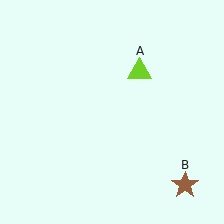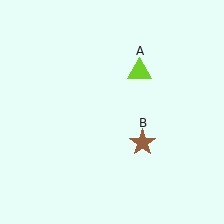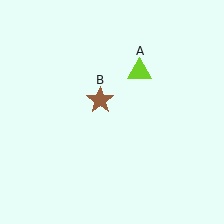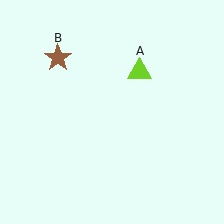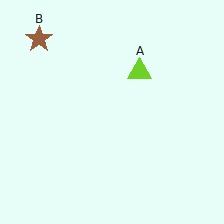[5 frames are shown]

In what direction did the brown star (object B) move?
The brown star (object B) moved up and to the left.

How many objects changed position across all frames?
1 object changed position: brown star (object B).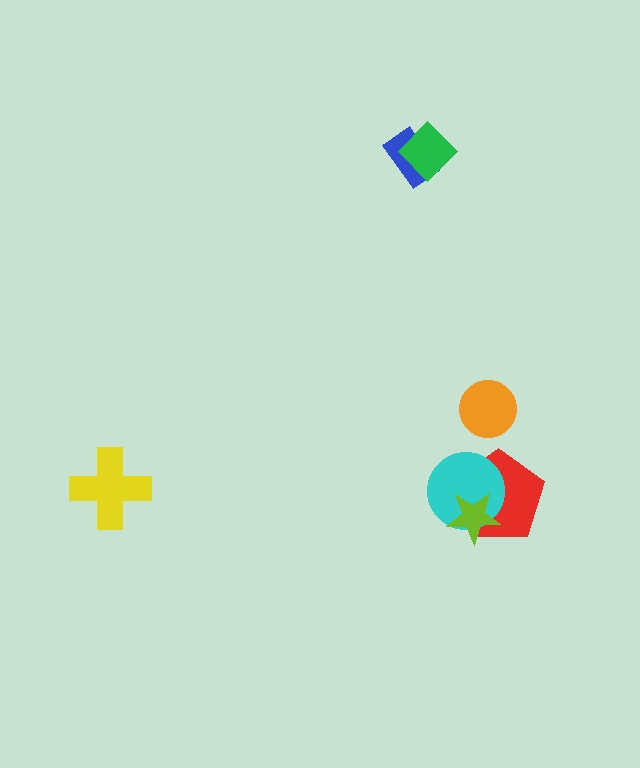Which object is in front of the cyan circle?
The lime star is in front of the cyan circle.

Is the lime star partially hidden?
No, no other shape covers it.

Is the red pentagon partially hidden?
Yes, it is partially covered by another shape.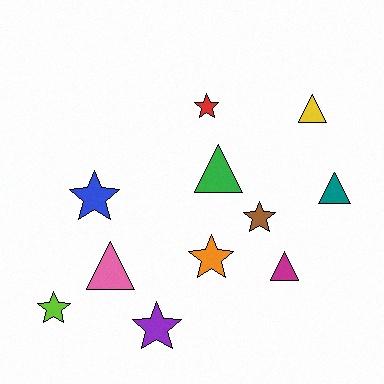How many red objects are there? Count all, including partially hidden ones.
There is 1 red object.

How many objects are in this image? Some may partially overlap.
There are 11 objects.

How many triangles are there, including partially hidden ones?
There are 5 triangles.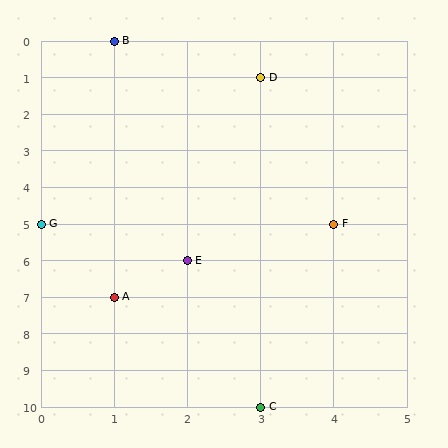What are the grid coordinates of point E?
Point E is at grid coordinates (2, 6).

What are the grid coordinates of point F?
Point F is at grid coordinates (4, 5).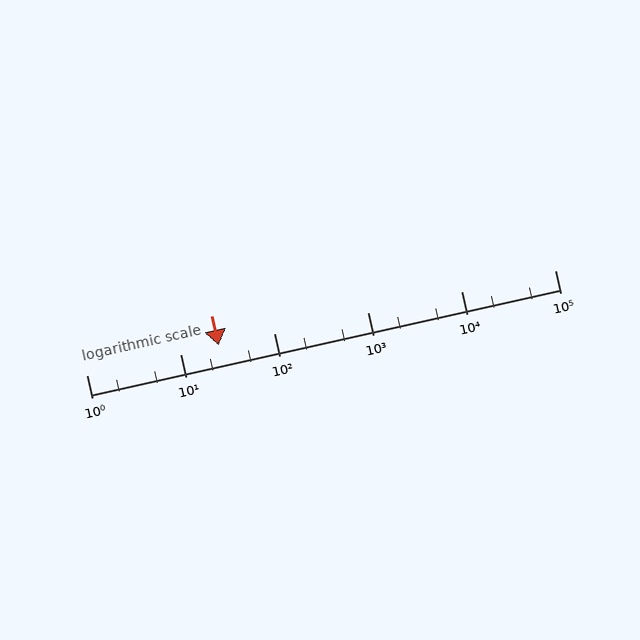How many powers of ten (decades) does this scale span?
The scale spans 5 decades, from 1 to 100000.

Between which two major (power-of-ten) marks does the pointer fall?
The pointer is between 10 and 100.